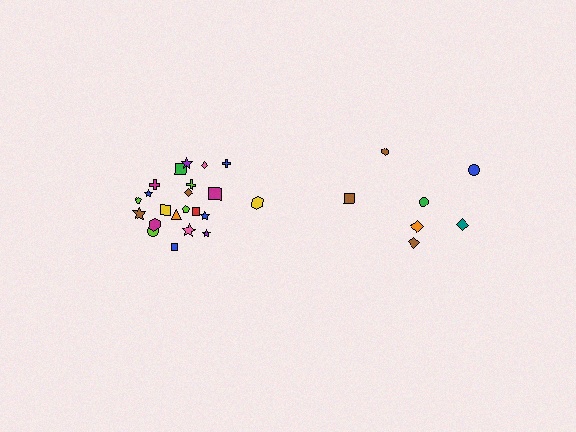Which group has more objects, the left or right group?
The left group.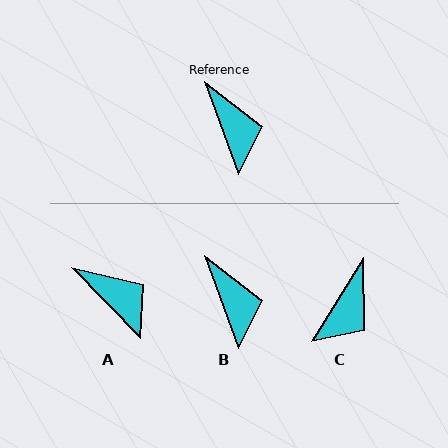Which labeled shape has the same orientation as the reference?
B.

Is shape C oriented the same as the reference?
No, it is off by about 51 degrees.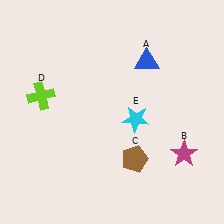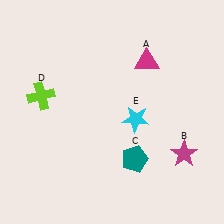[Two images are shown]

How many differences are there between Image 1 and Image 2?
There are 2 differences between the two images.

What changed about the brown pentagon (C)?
In Image 1, C is brown. In Image 2, it changed to teal.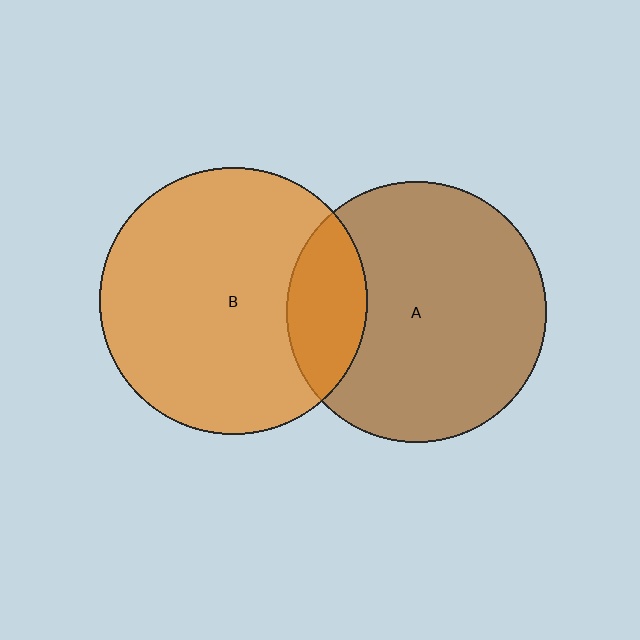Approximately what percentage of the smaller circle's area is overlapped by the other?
Approximately 20%.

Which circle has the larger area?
Circle B (orange).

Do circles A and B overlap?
Yes.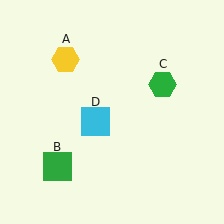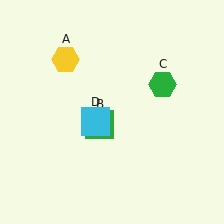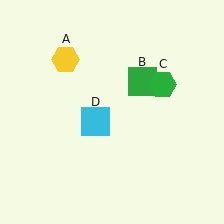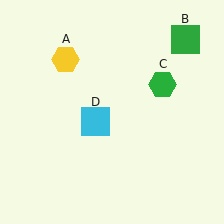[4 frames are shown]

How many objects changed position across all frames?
1 object changed position: green square (object B).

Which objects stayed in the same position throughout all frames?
Yellow hexagon (object A) and green hexagon (object C) and cyan square (object D) remained stationary.